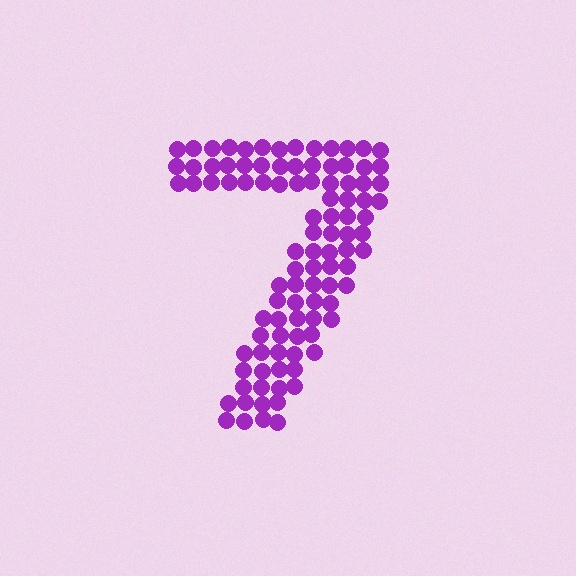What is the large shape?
The large shape is the digit 7.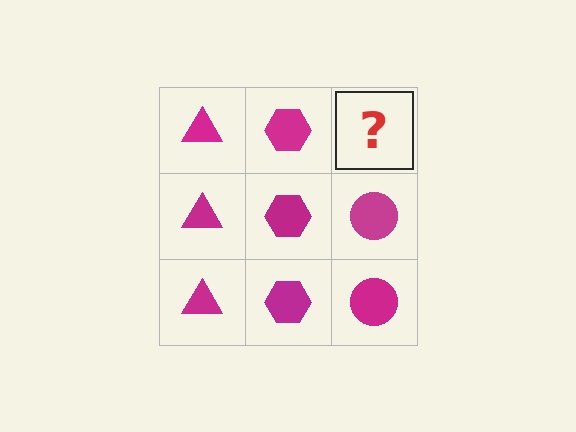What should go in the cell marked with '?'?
The missing cell should contain a magenta circle.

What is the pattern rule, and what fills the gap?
The rule is that each column has a consistent shape. The gap should be filled with a magenta circle.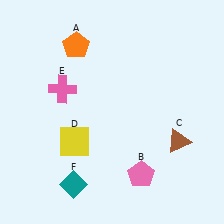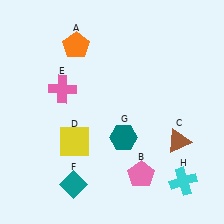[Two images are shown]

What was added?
A teal hexagon (G), a cyan cross (H) were added in Image 2.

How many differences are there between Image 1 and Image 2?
There are 2 differences between the two images.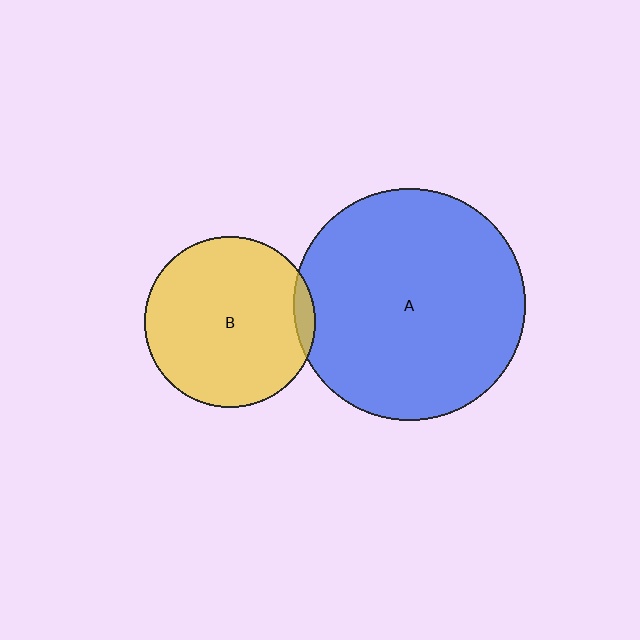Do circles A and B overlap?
Yes.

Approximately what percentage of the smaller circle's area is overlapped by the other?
Approximately 5%.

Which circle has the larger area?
Circle A (blue).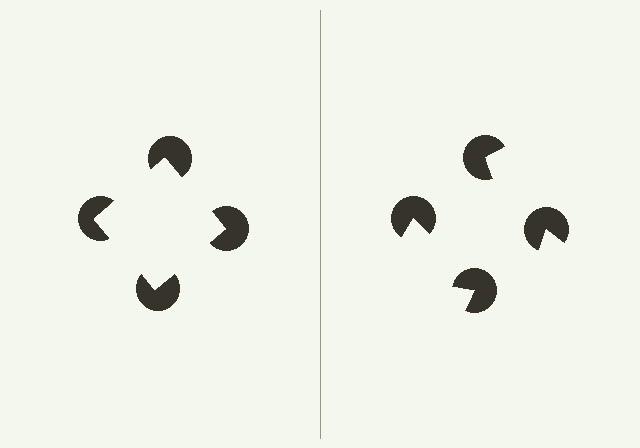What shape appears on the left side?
An illusory square.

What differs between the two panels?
The pac-man discs are positioned identically on both sides; only the wedge orientations differ. On the left they align to a square; on the right they are misaligned.